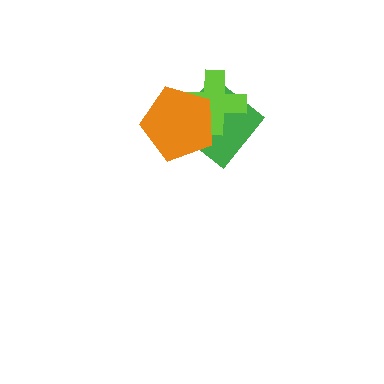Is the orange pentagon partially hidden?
No, no other shape covers it.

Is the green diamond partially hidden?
Yes, it is partially covered by another shape.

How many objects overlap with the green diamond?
2 objects overlap with the green diamond.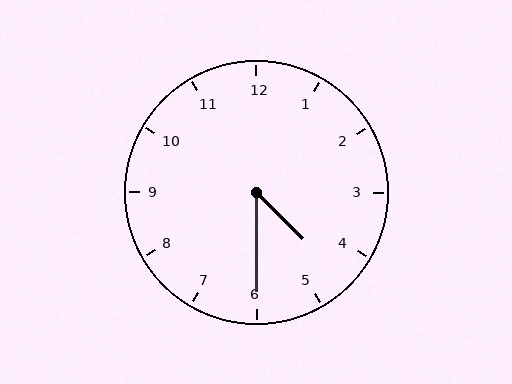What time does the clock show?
4:30.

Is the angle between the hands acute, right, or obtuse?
It is acute.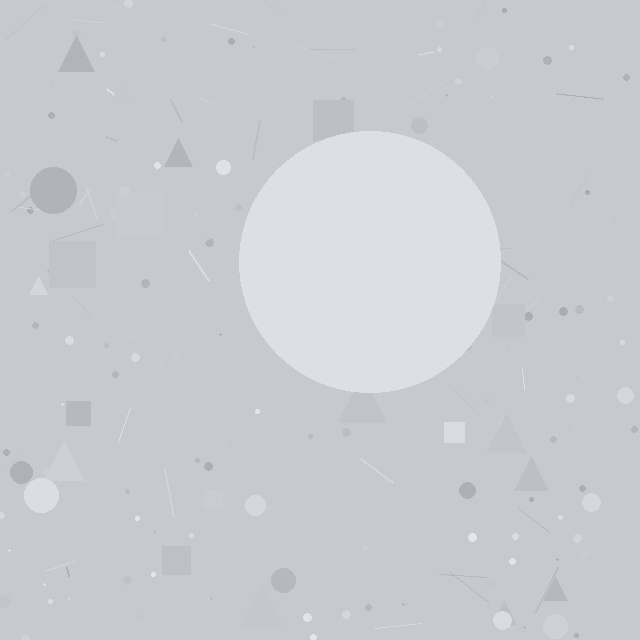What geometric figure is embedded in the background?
A circle is embedded in the background.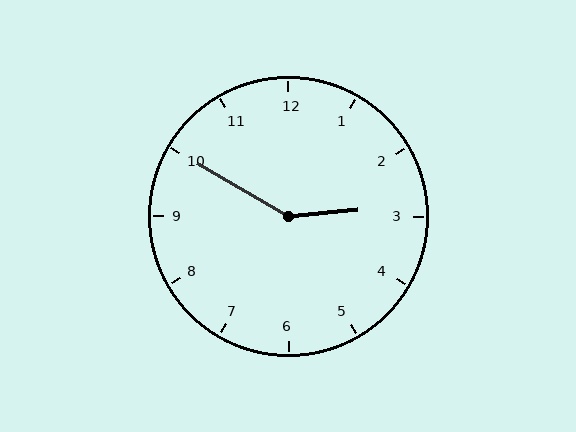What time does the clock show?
2:50.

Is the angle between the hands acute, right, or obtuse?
It is obtuse.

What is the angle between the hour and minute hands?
Approximately 145 degrees.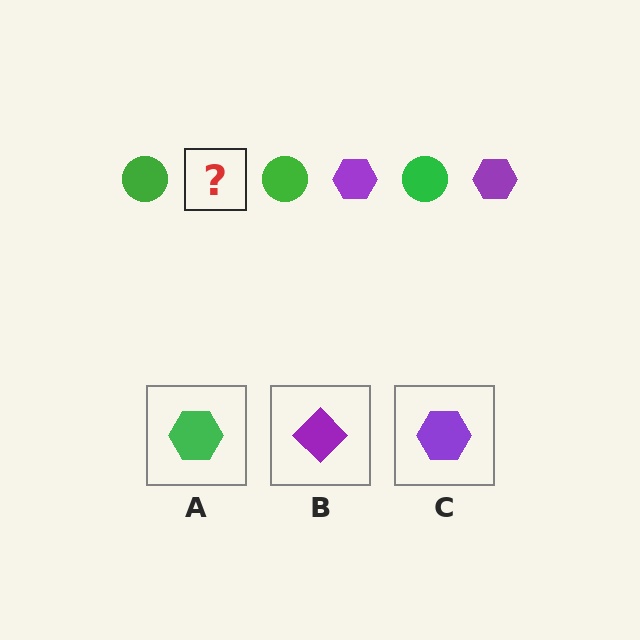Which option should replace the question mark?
Option C.